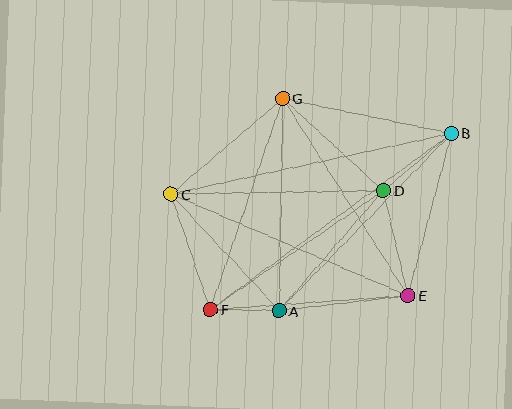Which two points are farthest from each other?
Points B and F are farthest from each other.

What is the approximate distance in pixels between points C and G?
The distance between C and G is approximately 147 pixels.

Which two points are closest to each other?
Points A and F are closest to each other.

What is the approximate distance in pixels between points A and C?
The distance between A and C is approximately 159 pixels.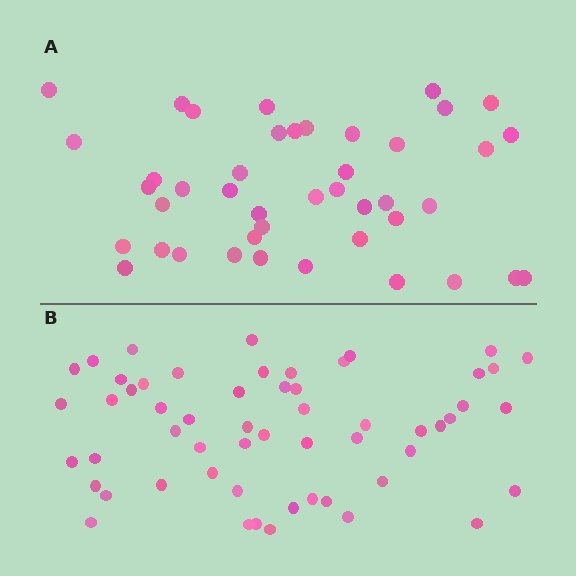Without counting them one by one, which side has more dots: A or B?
Region B (the bottom region) has more dots.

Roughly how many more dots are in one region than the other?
Region B has approximately 15 more dots than region A.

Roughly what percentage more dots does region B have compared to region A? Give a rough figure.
About 30% more.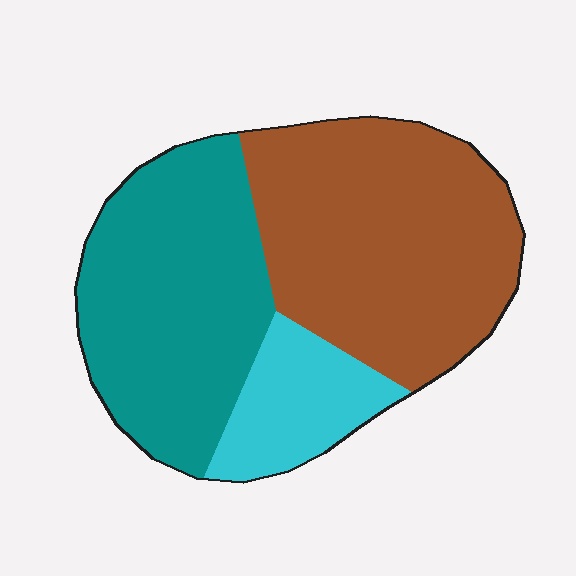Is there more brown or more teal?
Brown.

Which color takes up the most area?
Brown, at roughly 45%.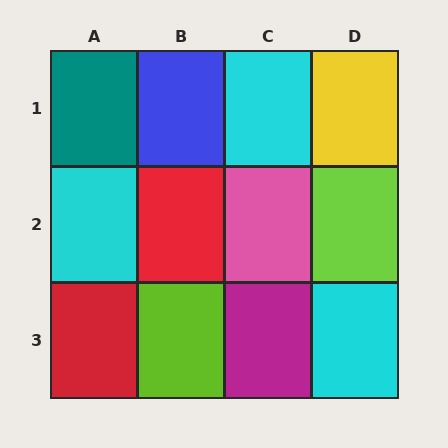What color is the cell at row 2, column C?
Pink.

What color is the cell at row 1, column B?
Blue.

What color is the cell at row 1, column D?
Yellow.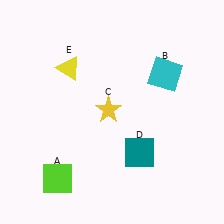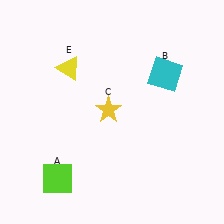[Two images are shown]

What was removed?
The teal square (D) was removed in Image 2.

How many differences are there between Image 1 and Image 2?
There is 1 difference between the two images.